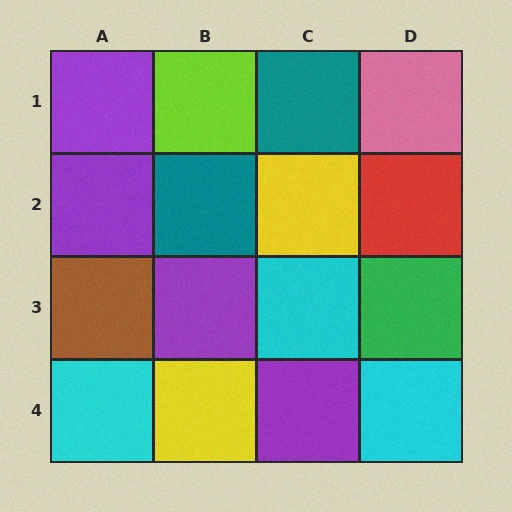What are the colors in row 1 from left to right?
Purple, lime, teal, pink.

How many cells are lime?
1 cell is lime.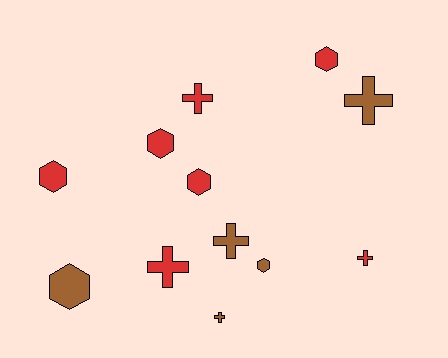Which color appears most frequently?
Red, with 7 objects.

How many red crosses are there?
There are 3 red crosses.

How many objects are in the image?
There are 12 objects.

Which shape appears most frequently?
Cross, with 6 objects.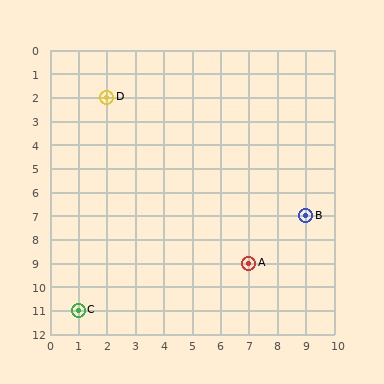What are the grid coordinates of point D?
Point D is at grid coordinates (2, 2).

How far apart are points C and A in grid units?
Points C and A are 6 columns and 2 rows apart (about 6.3 grid units diagonally).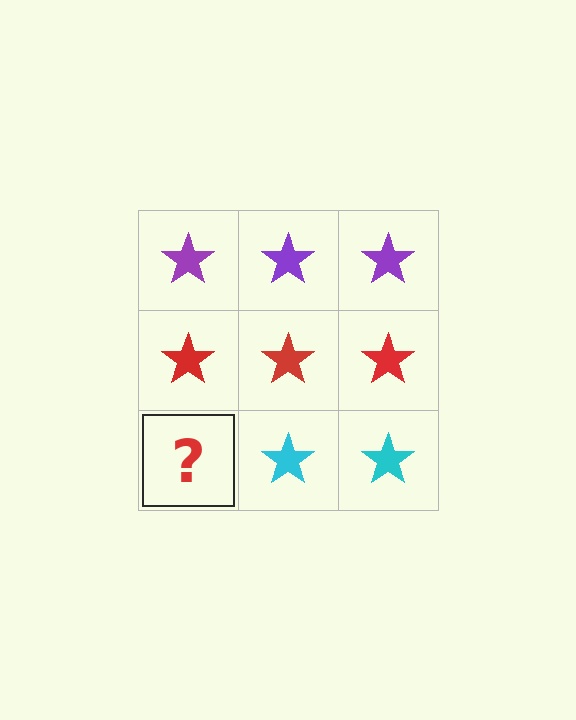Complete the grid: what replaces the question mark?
The question mark should be replaced with a cyan star.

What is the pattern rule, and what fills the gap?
The rule is that each row has a consistent color. The gap should be filled with a cyan star.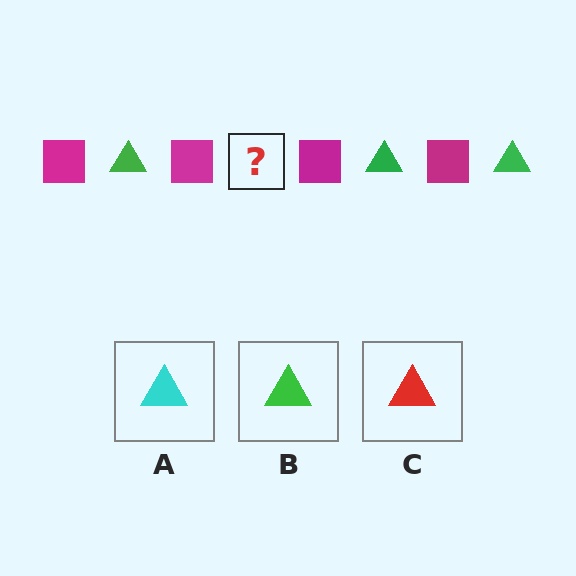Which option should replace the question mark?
Option B.